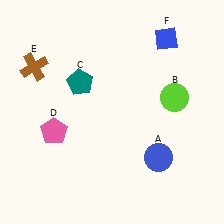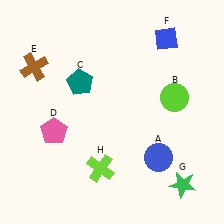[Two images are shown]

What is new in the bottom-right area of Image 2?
A green star (G) was added in the bottom-right area of Image 2.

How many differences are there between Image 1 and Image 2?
There are 2 differences between the two images.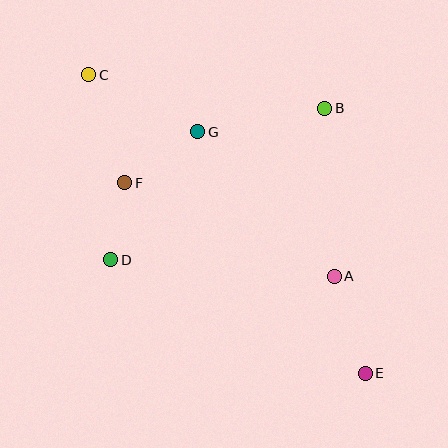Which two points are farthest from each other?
Points C and E are farthest from each other.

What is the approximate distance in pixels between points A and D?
The distance between A and D is approximately 224 pixels.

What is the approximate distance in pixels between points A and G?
The distance between A and G is approximately 199 pixels.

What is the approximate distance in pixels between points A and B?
The distance between A and B is approximately 168 pixels.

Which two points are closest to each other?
Points D and F are closest to each other.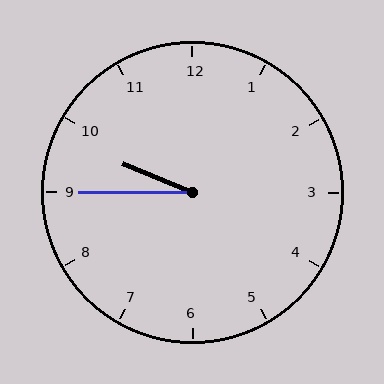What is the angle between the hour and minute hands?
Approximately 22 degrees.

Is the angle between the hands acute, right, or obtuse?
It is acute.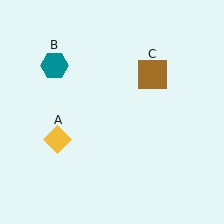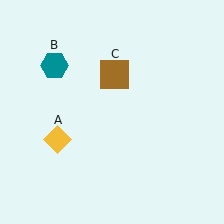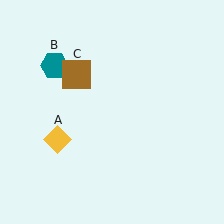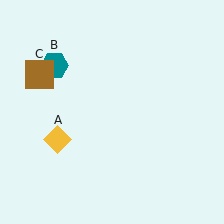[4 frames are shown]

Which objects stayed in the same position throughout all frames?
Yellow diamond (object A) and teal hexagon (object B) remained stationary.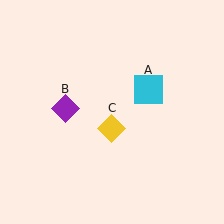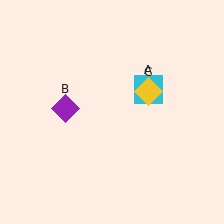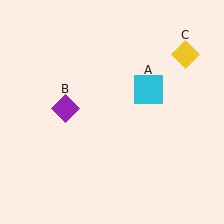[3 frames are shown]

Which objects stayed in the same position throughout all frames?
Cyan square (object A) and purple diamond (object B) remained stationary.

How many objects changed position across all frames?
1 object changed position: yellow diamond (object C).